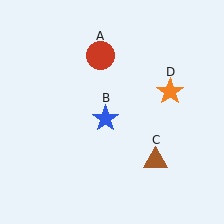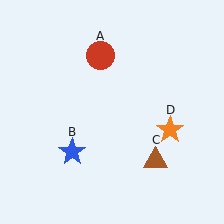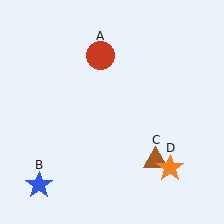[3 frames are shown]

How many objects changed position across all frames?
2 objects changed position: blue star (object B), orange star (object D).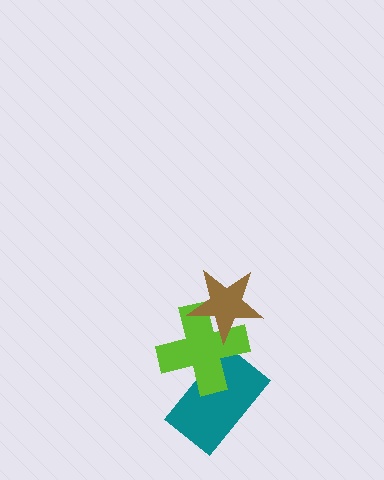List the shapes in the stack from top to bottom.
From top to bottom: the brown star, the lime cross, the teal rectangle.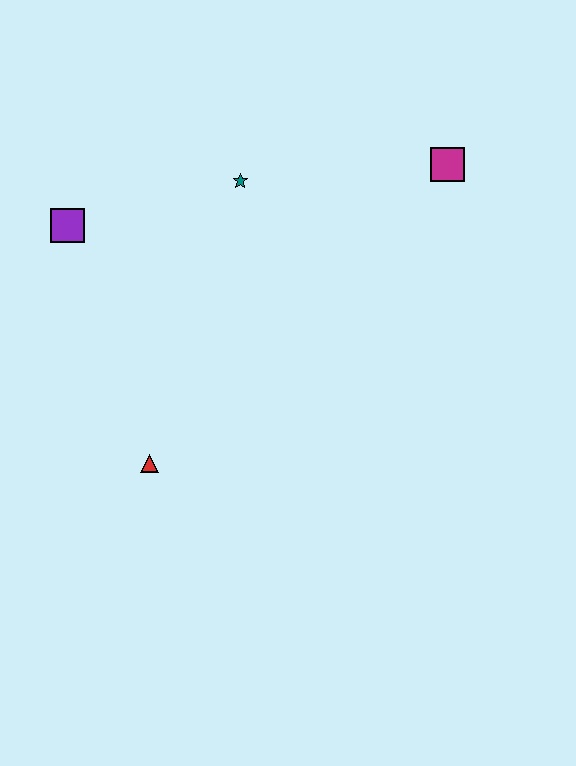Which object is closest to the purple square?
The teal star is closest to the purple square.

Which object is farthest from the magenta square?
The red triangle is farthest from the magenta square.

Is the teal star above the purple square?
Yes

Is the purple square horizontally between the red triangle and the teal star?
No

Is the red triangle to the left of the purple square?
No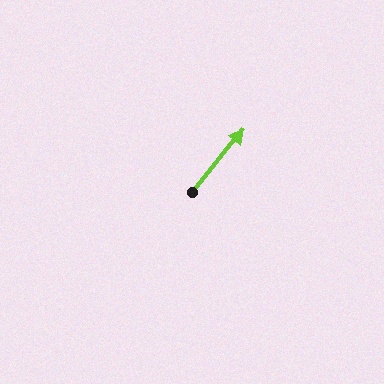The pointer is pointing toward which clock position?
Roughly 1 o'clock.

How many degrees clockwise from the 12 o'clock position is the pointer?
Approximately 39 degrees.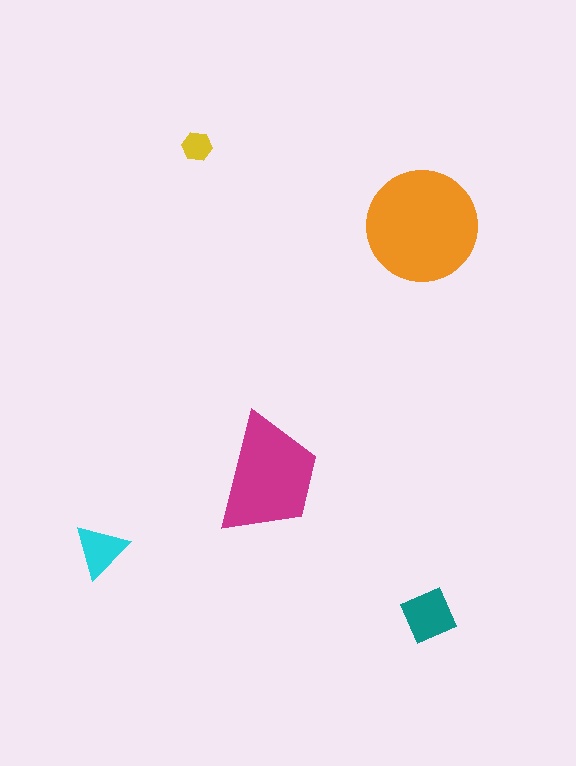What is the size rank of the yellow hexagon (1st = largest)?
5th.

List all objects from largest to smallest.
The orange circle, the magenta trapezoid, the teal square, the cyan triangle, the yellow hexagon.